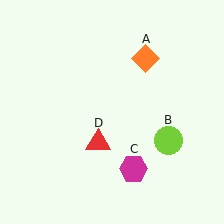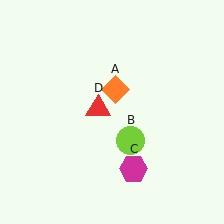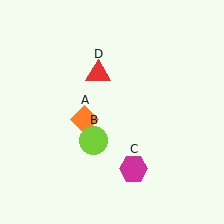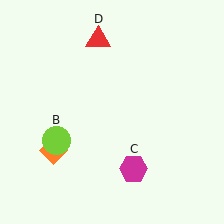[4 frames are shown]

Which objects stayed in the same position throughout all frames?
Magenta hexagon (object C) remained stationary.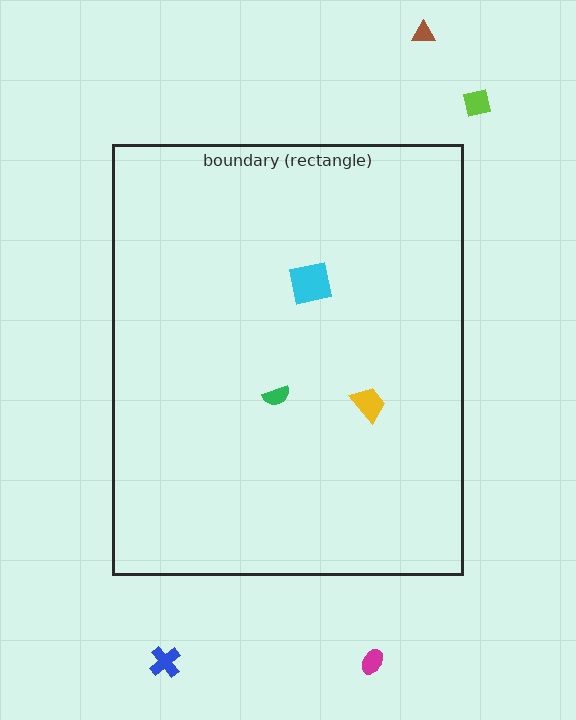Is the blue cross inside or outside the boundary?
Outside.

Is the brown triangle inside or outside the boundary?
Outside.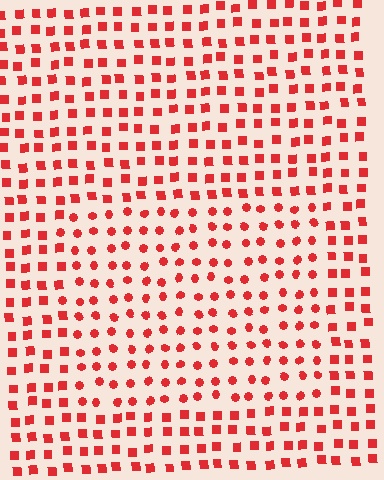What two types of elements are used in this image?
The image uses circles inside the rectangle region and squares outside it.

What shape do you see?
I see a rectangle.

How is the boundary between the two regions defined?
The boundary is defined by a change in element shape: circles inside vs. squares outside. All elements share the same color and spacing.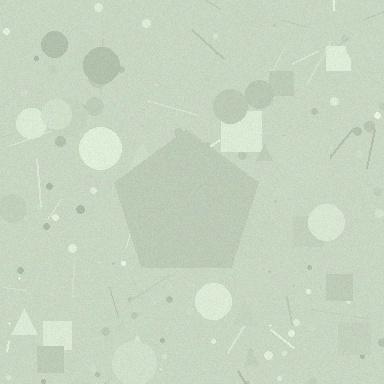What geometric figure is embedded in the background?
A pentagon is embedded in the background.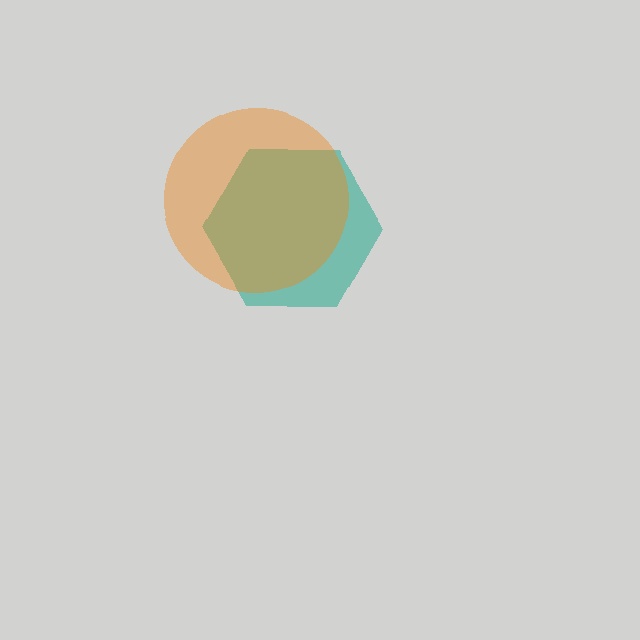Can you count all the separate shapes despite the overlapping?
Yes, there are 2 separate shapes.